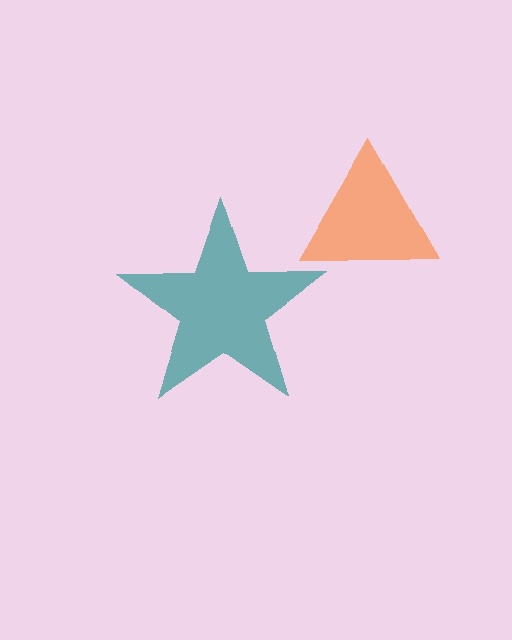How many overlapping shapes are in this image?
There are 2 overlapping shapes in the image.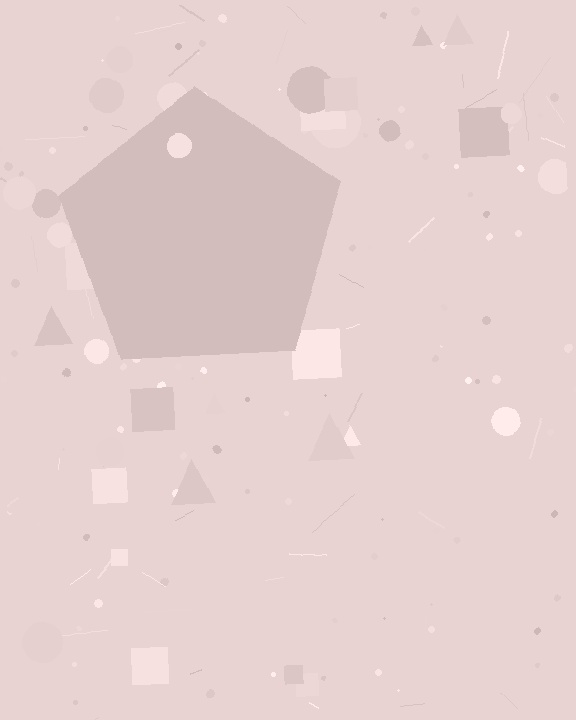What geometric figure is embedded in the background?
A pentagon is embedded in the background.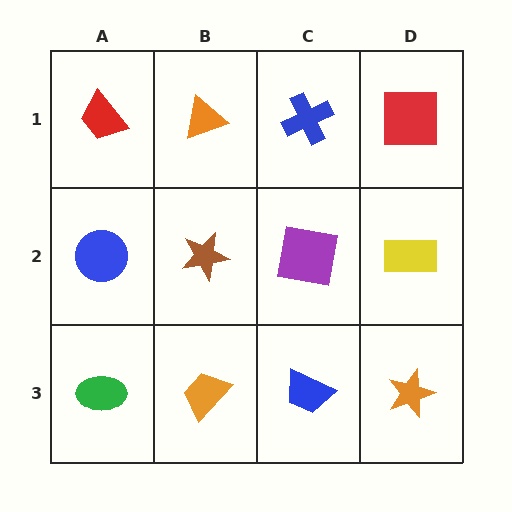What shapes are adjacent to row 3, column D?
A yellow rectangle (row 2, column D), a blue trapezoid (row 3, column C).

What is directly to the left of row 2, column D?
A purple square.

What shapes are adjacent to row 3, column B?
A brown star (row 2, column B), a green ellipse (row 3, column A), a blue trapezoid (row 3, column C).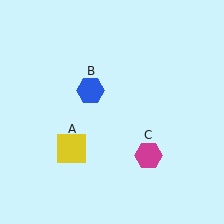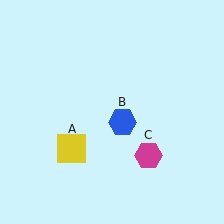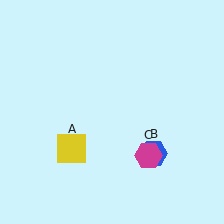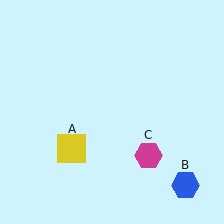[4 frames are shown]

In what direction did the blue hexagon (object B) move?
The blue hexagon (object B) moved down and to the right.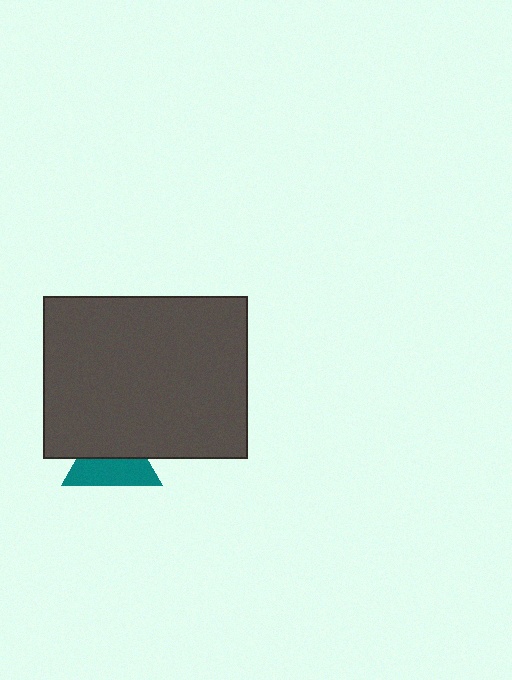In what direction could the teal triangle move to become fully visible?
The teal triangle could move down. That would shift it out from behind the dark gray rectangle entirely.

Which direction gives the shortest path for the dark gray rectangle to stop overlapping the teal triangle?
Moving up gives the shortest separation.